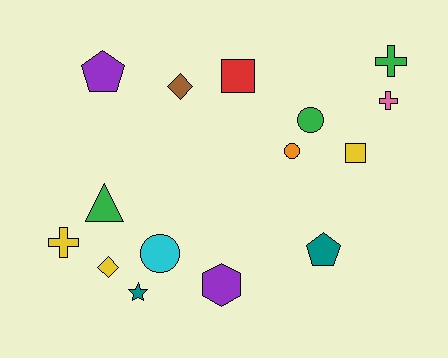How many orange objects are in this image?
There is 1 orange object.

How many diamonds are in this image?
There are 2 diamonds.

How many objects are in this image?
There are 15 objects.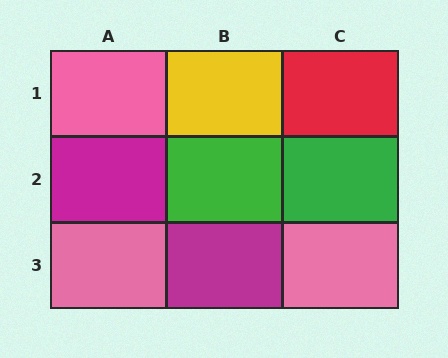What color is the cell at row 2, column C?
Green.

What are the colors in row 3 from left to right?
Pink, magenta, pink.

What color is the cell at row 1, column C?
Red.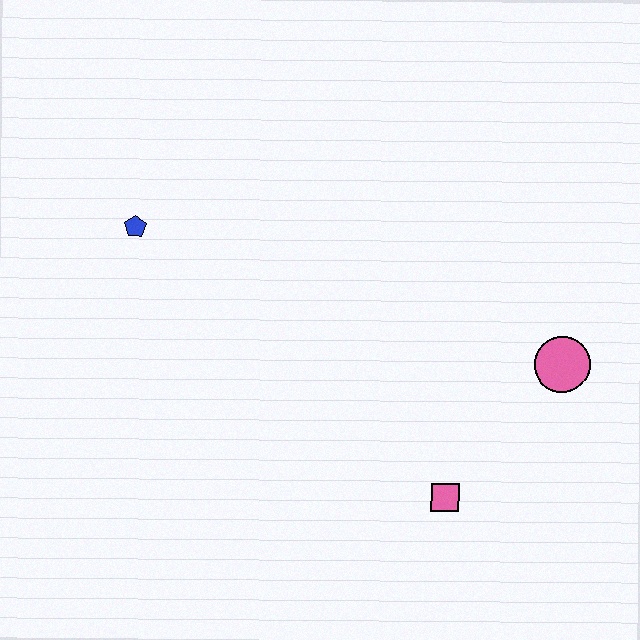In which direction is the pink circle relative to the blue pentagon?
The pink circle is to the right of the blue pentagon.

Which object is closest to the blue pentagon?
The pink square is closest to the blue pentagon.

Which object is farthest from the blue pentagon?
The pink circle is farthest from the blue pentagon.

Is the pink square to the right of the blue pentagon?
Yes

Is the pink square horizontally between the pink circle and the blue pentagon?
Yes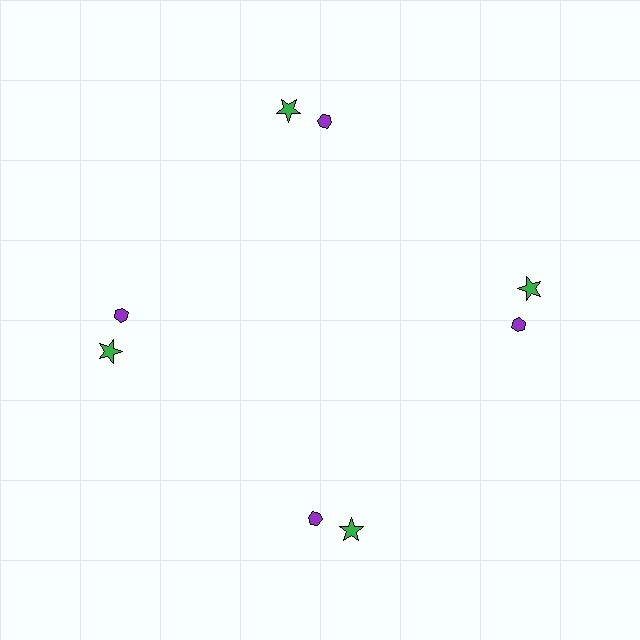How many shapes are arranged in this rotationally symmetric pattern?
There are 8 shapes, arranged in 4 groups of 2.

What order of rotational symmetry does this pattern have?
This pattern has 4-fold rotational symmetry.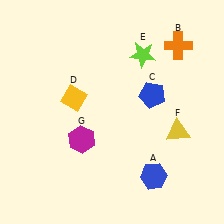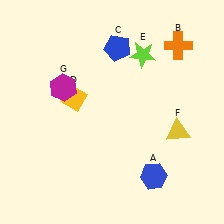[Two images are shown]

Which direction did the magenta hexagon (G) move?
The magenta hexagon (G) moved up.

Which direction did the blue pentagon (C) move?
The blue pentagon (C) moved up.